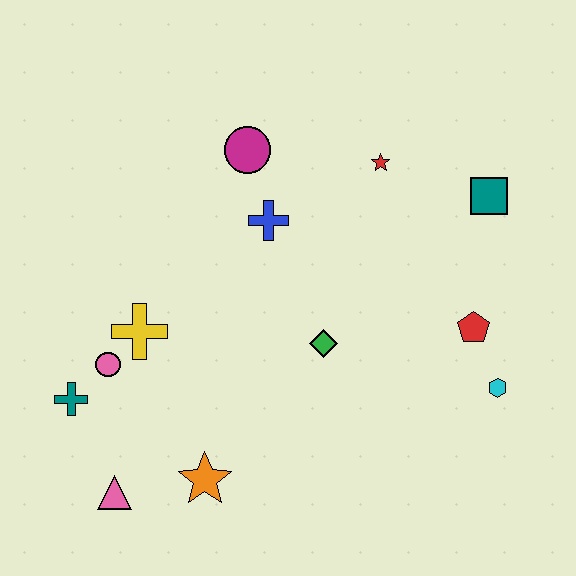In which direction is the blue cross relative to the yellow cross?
The blue cross is to the right of the yellow cross.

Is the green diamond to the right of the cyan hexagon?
No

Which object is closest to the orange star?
The pink triangle is closest to the orange star.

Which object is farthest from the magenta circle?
The pink triangle is farthest from the magenta circle.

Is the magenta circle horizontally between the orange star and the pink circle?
No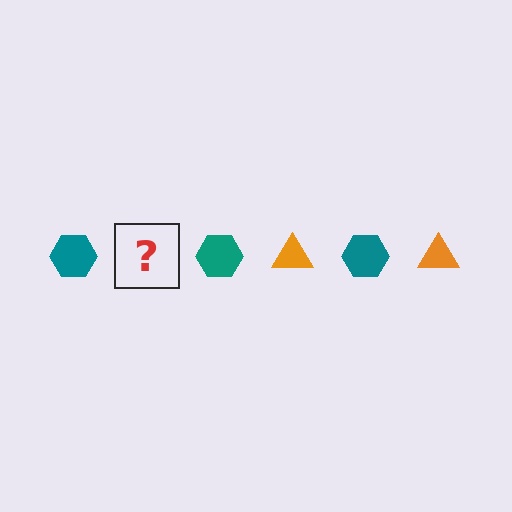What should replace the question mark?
The question mark should be replaced with an orange triangle.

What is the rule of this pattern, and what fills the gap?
The rule is that the pattern alternates between teal hexagon and orange triangle. The gap should be filled with an orange triangle.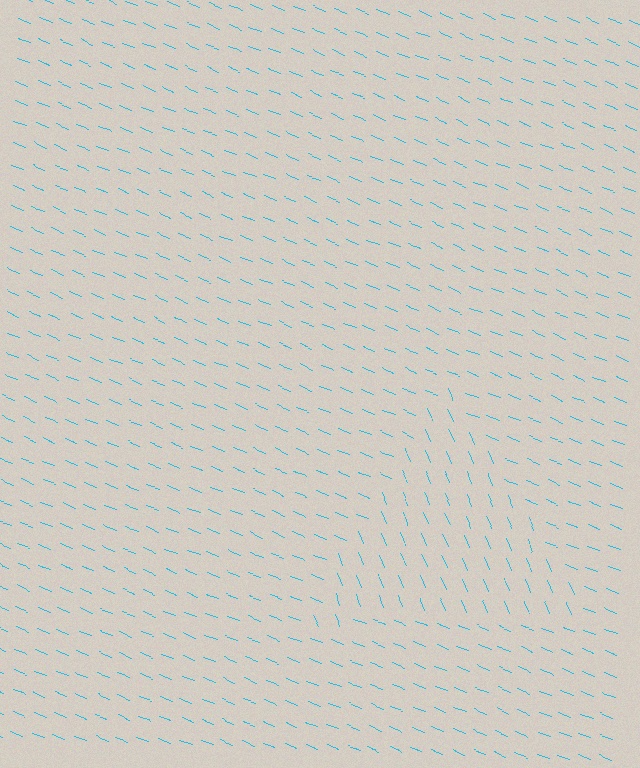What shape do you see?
I see a triangle.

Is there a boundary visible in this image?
Yes, there is a texture boundary formed by a change in line orientation.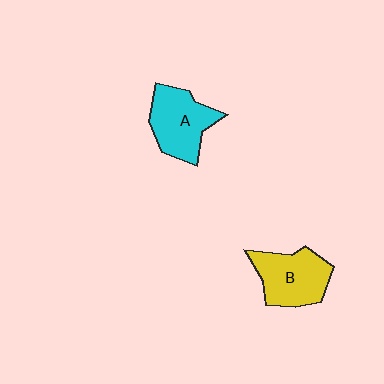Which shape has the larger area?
Shape B (yellow).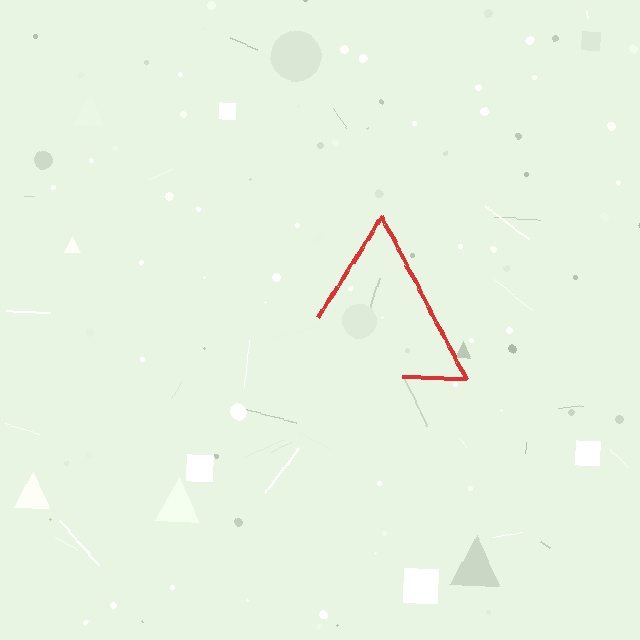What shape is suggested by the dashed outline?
The dashed outline suggests a triangle.